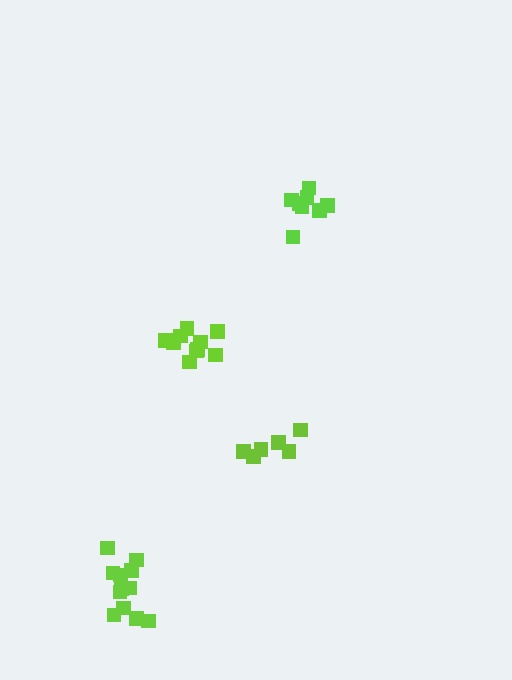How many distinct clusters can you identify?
There are 4 distinct clusters.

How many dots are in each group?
Group 1: 6 dots, Group 2: 8 dots, Group 3: 12 dots, Group 4: 10 dots (36 total).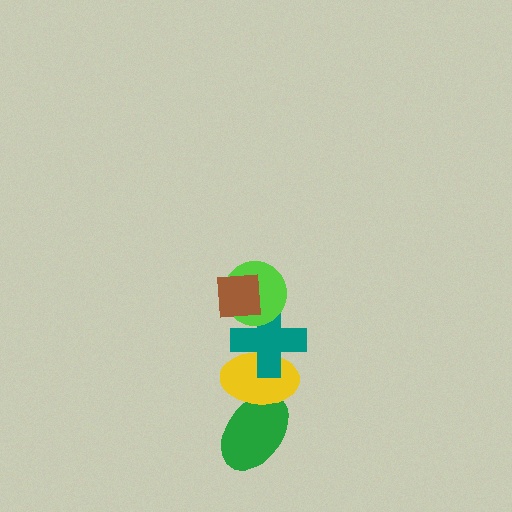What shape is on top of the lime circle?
The brown square is on top of the lime circle.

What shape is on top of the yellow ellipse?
The teal cross is on top of the yellow ellipse.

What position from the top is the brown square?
The brown square is 1st from the top.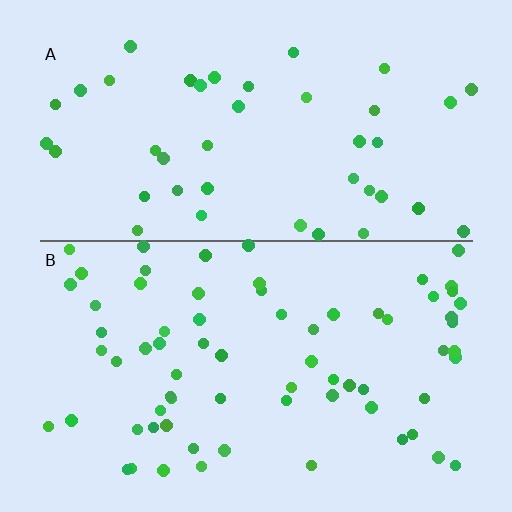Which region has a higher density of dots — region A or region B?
B (the bottom).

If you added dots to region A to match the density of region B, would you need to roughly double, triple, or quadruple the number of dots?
Approximately double.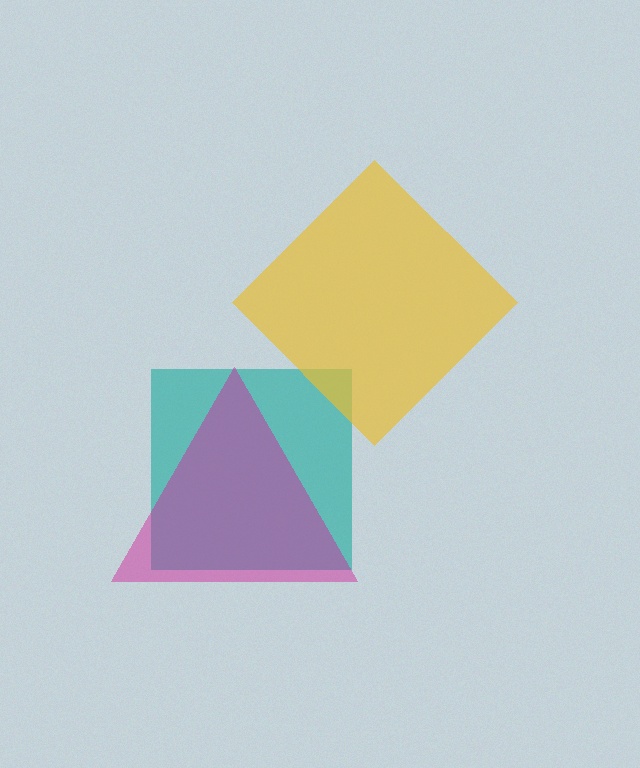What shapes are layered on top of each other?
The layered shapes are: a teal square, a magenta triangle, a yellow diamond.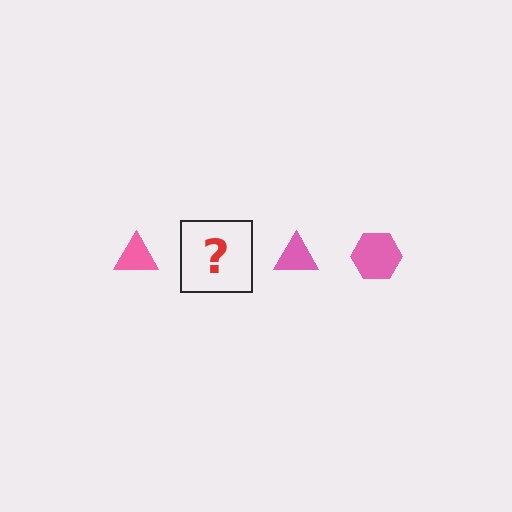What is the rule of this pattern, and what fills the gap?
The rule is that the pattern cycles through triangle, hexagon shapes in pink. The gap should be filled with a pink hexagon.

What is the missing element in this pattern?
The missing element is a pink hexagon.